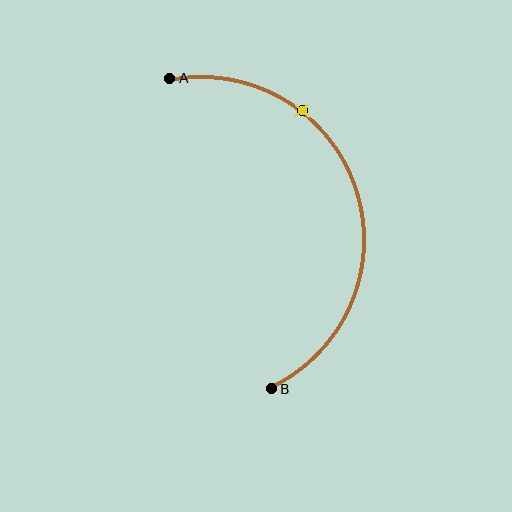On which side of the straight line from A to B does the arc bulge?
The arc bulges to the right of the straight line connecting A and B.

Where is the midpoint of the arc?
The arc midpoint is the point on the curve farthest from the straight line joining A and B. It sits to the right of that line.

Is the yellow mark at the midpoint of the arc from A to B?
No. The yellow mark lies on the arc but is closer to endpoint A. The arc midpoint would be at the point on the curve equidistant along the arc from both A and B.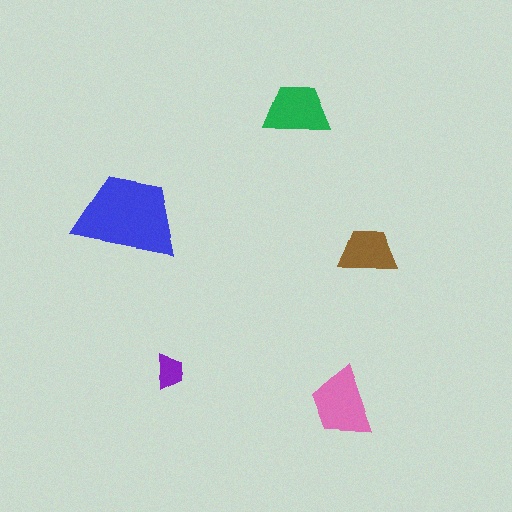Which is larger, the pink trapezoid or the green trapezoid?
The pink one.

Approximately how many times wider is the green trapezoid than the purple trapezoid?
About 2 times wider.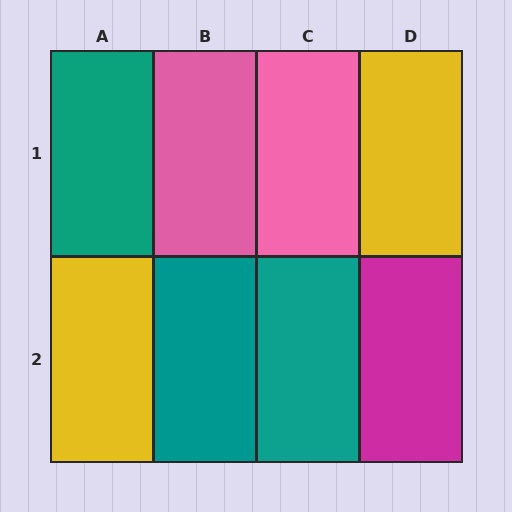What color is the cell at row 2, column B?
Teal.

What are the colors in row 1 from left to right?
Teal, pink, pink, yellow.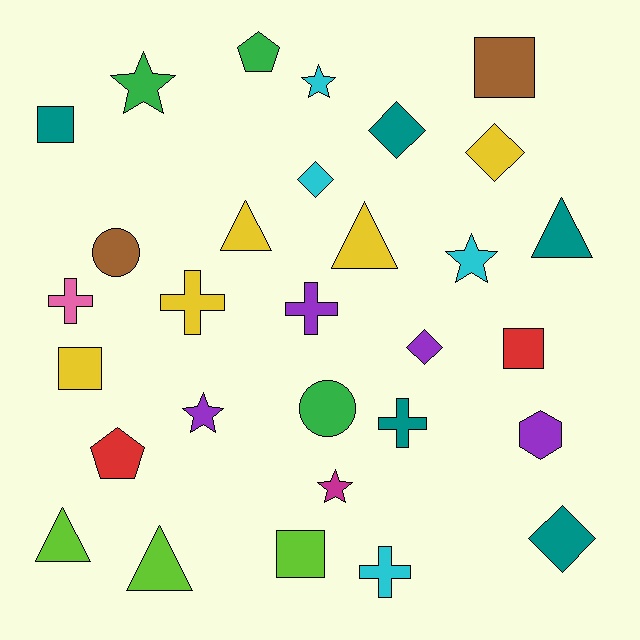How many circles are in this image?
There are 2 circles.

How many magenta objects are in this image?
There is 1 magenta object.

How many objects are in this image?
There are 30 objects.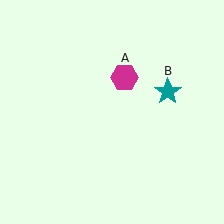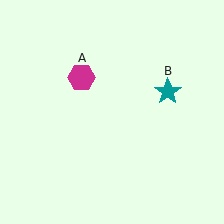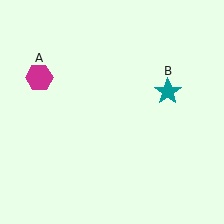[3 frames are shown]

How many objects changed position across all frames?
1 object changed position: magenta hexagon (object A).